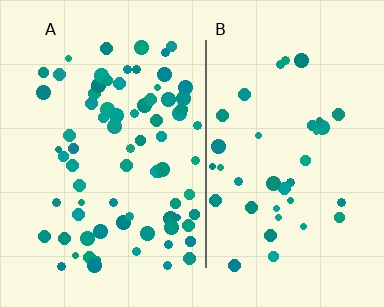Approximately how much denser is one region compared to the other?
Approximately 2.1× — region A over region B.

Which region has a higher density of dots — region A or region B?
A (the left).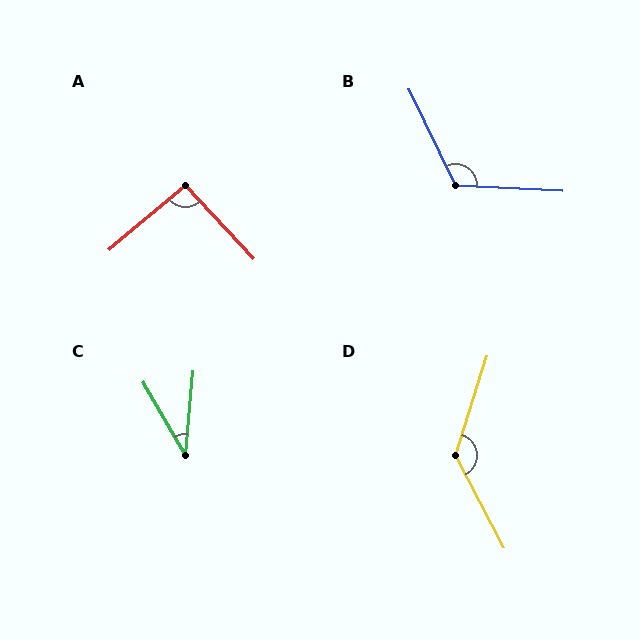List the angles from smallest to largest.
C (35°), A (93°), B (119°), D (134°).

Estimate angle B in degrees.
Approximately 119 degrees.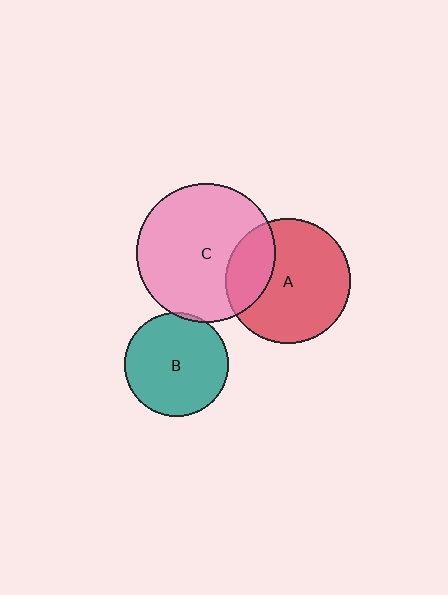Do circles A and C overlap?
Yes.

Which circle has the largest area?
Circle C (pink).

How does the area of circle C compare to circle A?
Approximately 1.2 times.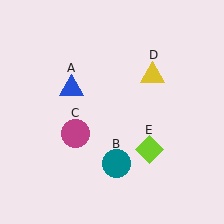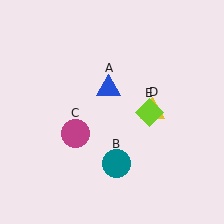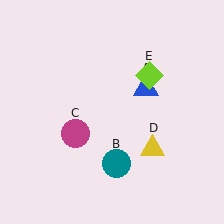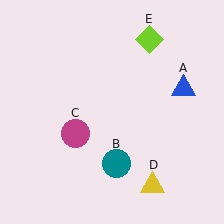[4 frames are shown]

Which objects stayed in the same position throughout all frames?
Teal circle (object B) and magenta circle (object C) remained stationary.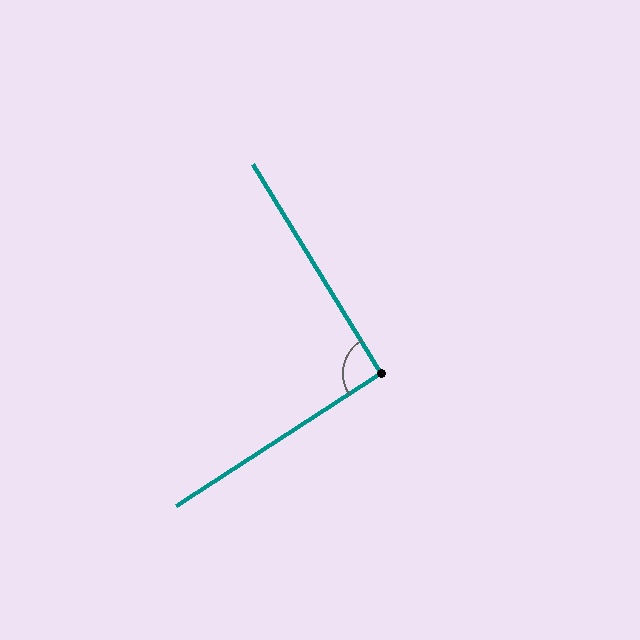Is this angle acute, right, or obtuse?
It is approximately a right angle.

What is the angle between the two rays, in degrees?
Approximately 92 degrees.